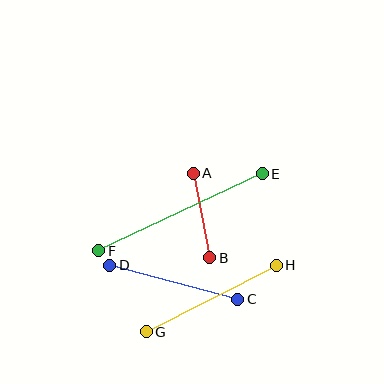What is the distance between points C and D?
The distance is approximately 133 pixels.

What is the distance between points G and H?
The distance is approximately 146 pixels.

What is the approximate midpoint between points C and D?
The midpoint is at approximately (174, 282) pixels.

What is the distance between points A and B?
The distance is approximately 87 pixels.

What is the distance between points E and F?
The distance is approximately 181 pixels.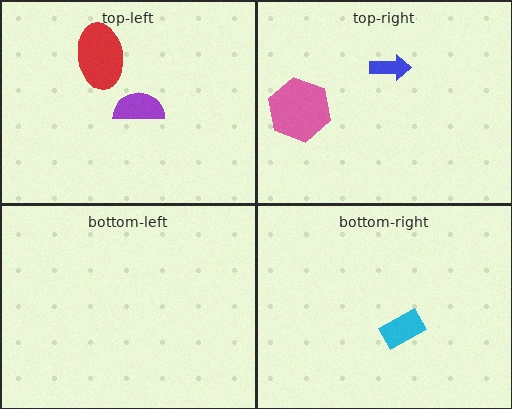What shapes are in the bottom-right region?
The cyan rectangle.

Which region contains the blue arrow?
The top-right region.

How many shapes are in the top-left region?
2.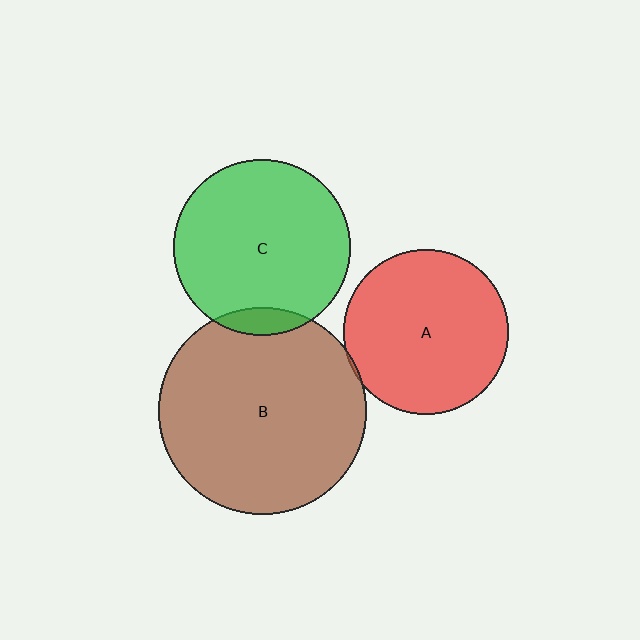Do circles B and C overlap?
Yes.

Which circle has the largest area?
Circle B (brown).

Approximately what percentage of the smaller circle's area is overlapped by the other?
Approximately 10%.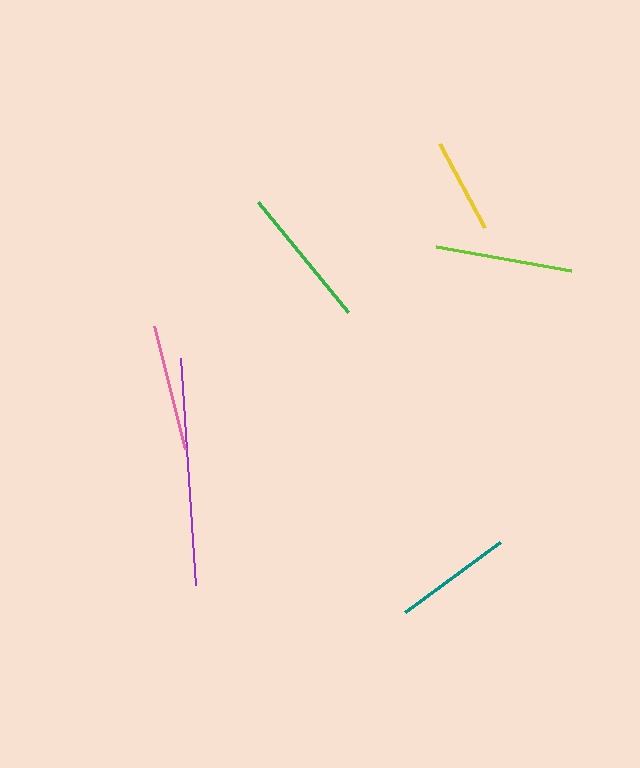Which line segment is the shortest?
The yellow line is the shortest at approximately 96 pixels.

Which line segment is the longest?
The purple line is the longest at approximately 228 pixels.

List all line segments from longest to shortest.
From longest to shortest: purple, green, lime, pink, teal, yellow.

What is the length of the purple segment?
The purple segment is approximately 228 pixels long.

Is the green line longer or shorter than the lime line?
The green line is longer than the lime line.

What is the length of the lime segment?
The lime segment is approximately 137 pixels long.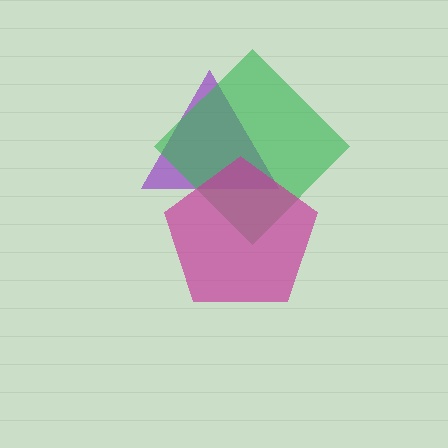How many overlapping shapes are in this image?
There are 3 overlapping shapes in the image.